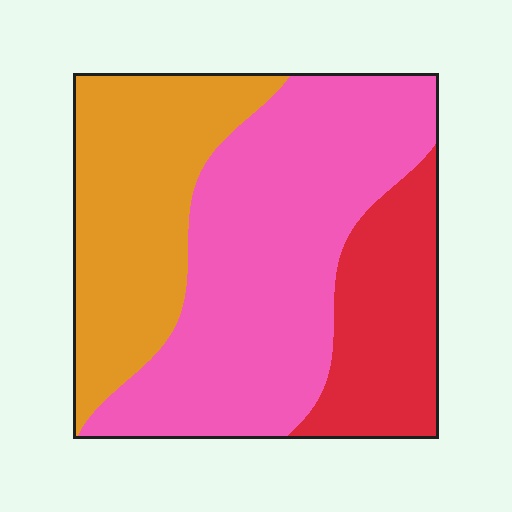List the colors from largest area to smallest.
From largest to smallest: pink, orange, red.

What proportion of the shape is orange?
Orange takes up about one third (1/3) of the shape.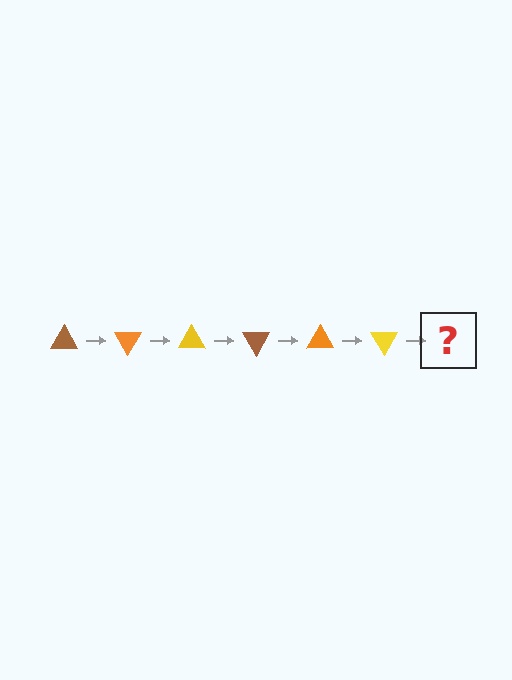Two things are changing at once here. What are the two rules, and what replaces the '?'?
The two rules are that it rotates 60 degrees each step and the color cycles through brown, orange, and yellow. The '?' should be a brown triangle, rotated 360 degrees from the start.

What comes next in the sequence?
The next element should be a brown triangle, rotated 360 degrees from the start.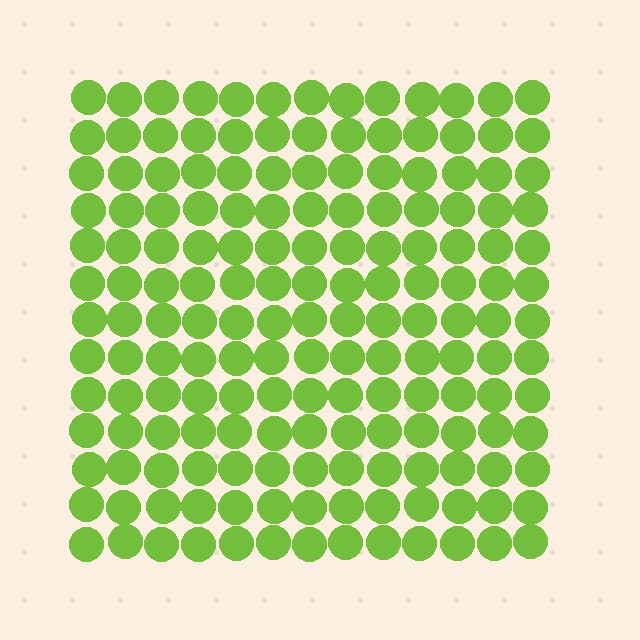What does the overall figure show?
The overall figure shows a square.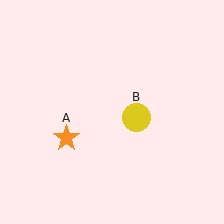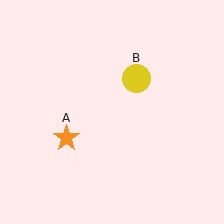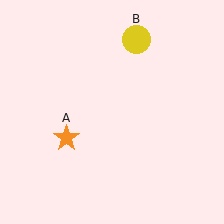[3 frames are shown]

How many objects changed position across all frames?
1 object changed position: yellow circle (object B).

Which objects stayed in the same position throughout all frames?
Orange star (object A) remained stationary.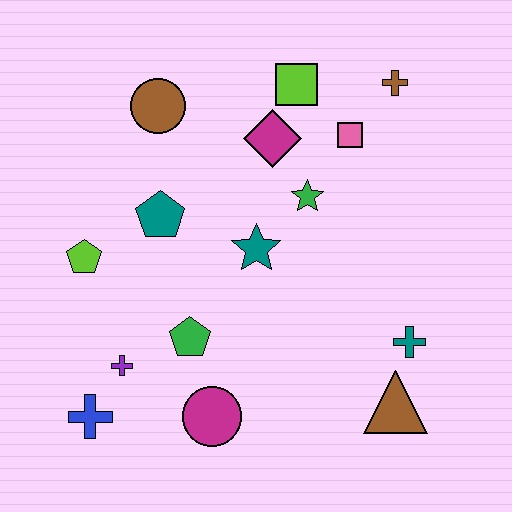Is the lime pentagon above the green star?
No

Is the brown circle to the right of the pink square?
No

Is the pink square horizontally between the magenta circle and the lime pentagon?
No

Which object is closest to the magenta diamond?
The lime square is closest to the magenta diamond.